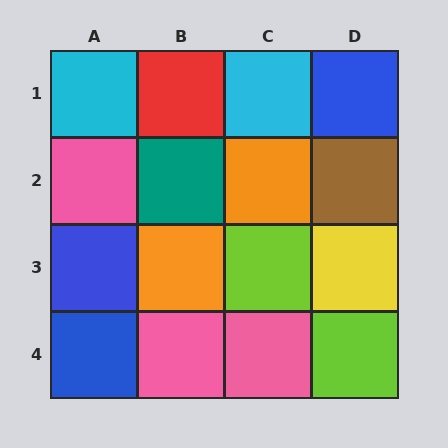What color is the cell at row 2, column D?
Brown.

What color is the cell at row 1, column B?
Red.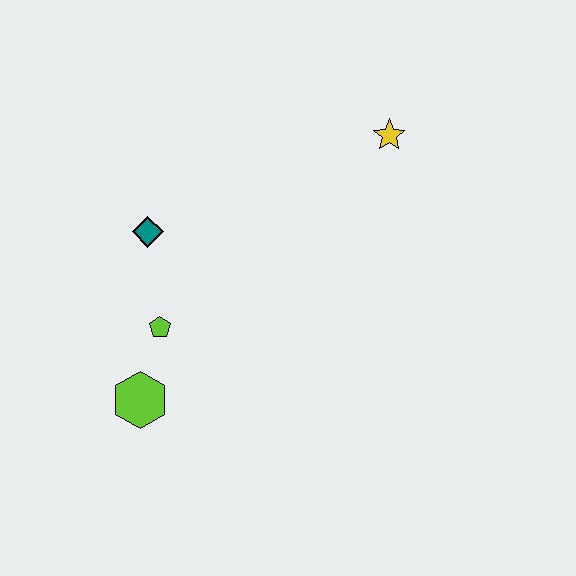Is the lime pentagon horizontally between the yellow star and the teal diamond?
Yes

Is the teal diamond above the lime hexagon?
Yes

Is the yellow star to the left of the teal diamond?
No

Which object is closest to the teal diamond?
The lime pentagon is closest to the teal diamond.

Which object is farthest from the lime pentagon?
The yellow star is farthest from the lime pentagon.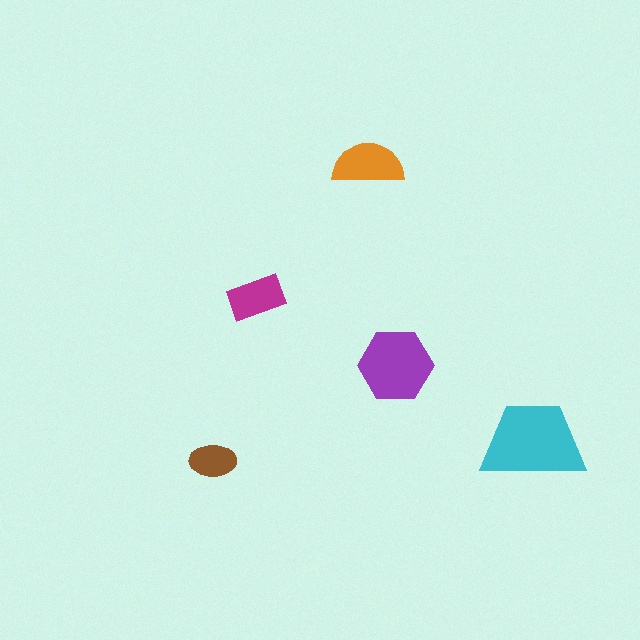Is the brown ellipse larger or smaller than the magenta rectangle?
Smaller.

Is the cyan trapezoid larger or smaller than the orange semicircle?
Larger.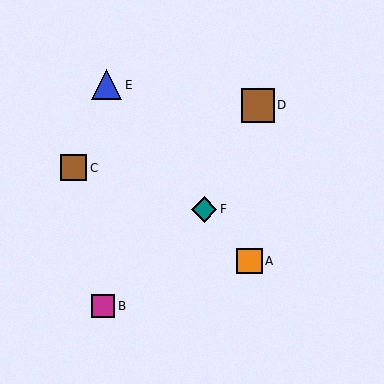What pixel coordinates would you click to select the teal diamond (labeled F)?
Click at (204, 209) to select the teal diamond F.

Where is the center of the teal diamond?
The center of the teal diamond is at (204, 209).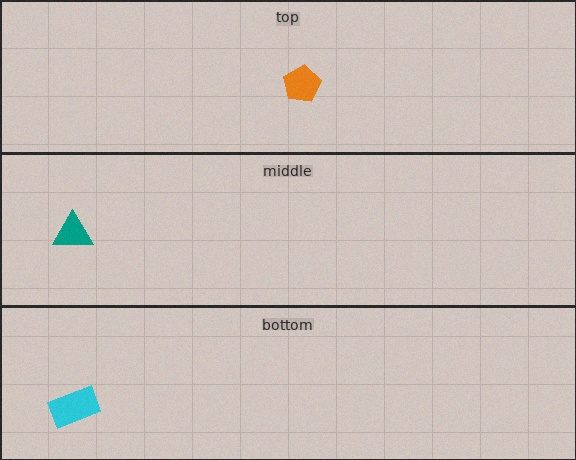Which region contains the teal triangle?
The middle region.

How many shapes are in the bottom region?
1.